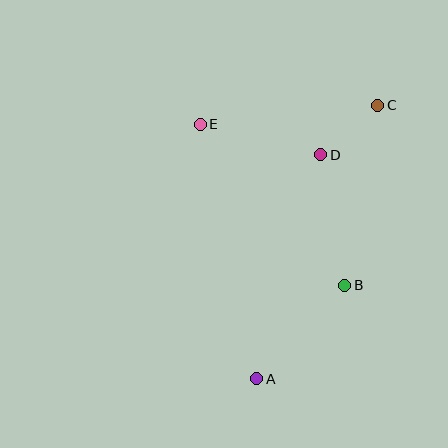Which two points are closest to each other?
Points C and D are closest to each other.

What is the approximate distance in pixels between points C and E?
The distance between C and E is approximately 179 pixels.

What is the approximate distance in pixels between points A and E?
The distance between A and E is approximately 261 pixels.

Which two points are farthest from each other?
Points A and C are farthest from each other.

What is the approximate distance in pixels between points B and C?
The distance between B and C is approximately 183 pixels.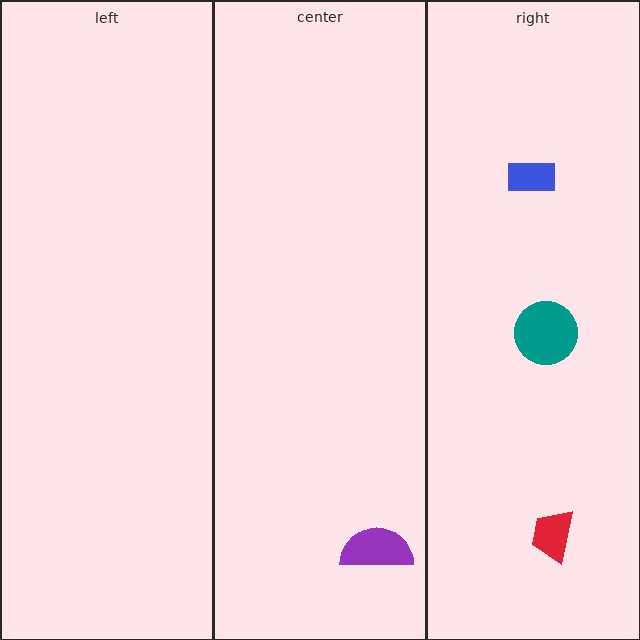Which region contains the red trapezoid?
The right region.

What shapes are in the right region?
The red trapezoid, the blue rectangle, the teal circle.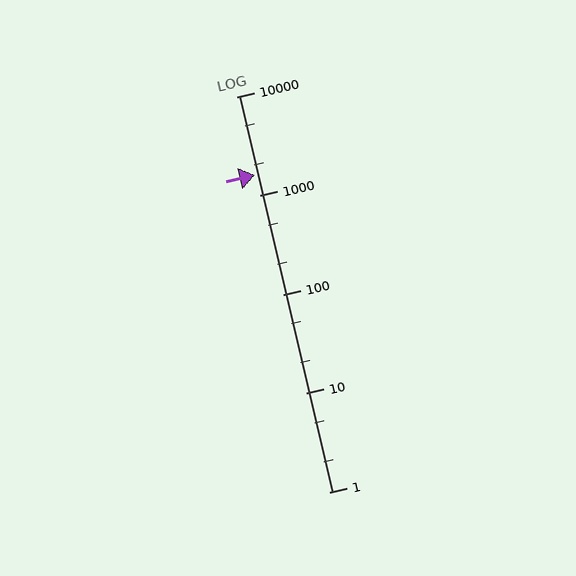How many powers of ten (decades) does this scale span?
The scale spans 4 decades, from 1 to 10000.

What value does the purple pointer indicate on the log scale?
The pointer indicates approximately 1600.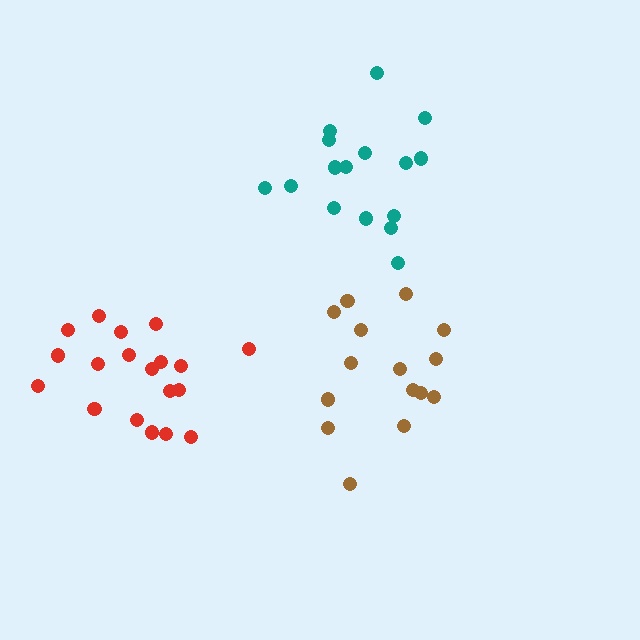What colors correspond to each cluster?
The clusters are colored: teal, brown, red.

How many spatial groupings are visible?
There are 3 spatial groupings.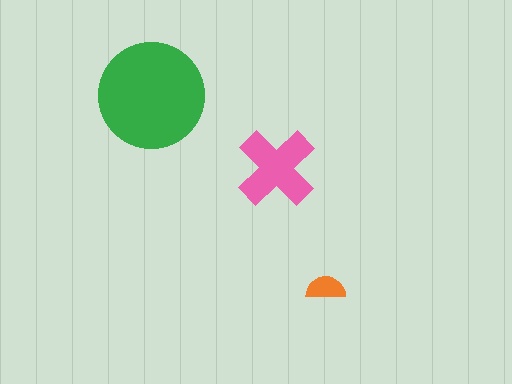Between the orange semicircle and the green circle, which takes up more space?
The green circle.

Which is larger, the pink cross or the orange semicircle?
The pink cross.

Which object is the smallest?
The orange semicircle.